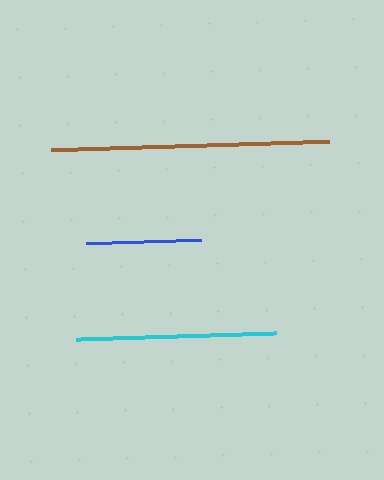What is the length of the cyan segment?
The cyan segment is approximately 200 pixels long.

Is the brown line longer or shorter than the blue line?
The brown line is longer than the blue line.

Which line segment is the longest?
The brown line is the longest at approximately 277 pixels.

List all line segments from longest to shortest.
From longest to shortest: brown, cyan, blue.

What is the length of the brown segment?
The brown segment is approximately 277 pixels long.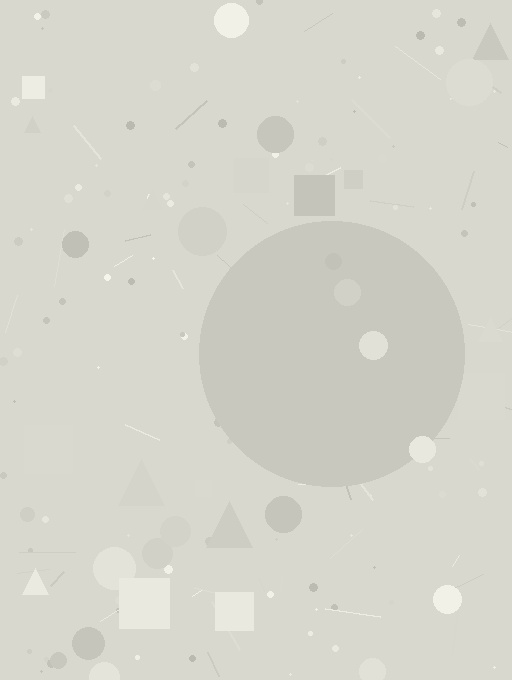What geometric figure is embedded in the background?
A circle is embedded in the background.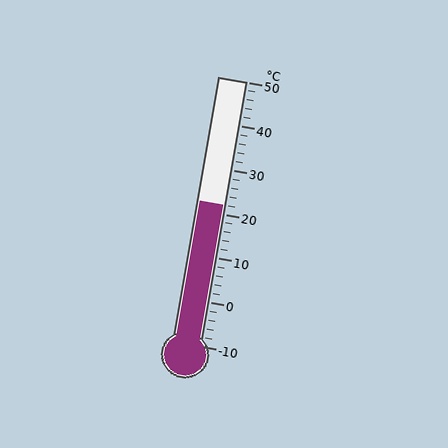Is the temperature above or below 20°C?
The temperature is above 20°C.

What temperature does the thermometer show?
The thermometer shows approximately 22°C.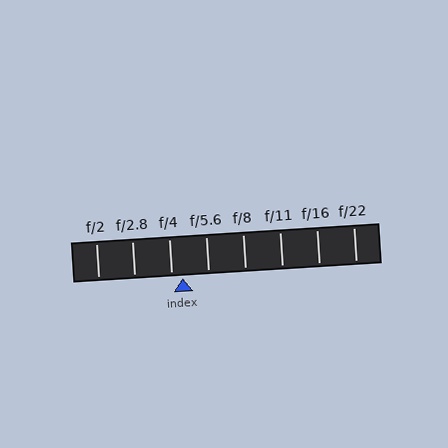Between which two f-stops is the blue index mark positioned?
The index mark is between f/4 and f/5.6.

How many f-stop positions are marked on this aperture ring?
There are 8 f-stop positions marked.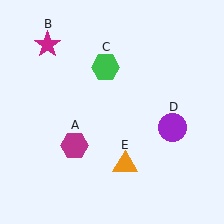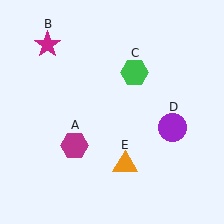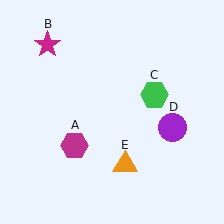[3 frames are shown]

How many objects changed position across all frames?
1 object changed position: green hexagon (object C).